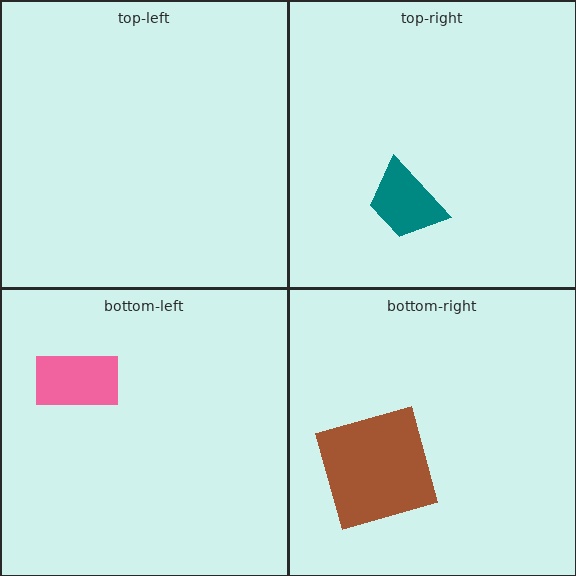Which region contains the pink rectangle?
The bottom-left region.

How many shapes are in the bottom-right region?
1.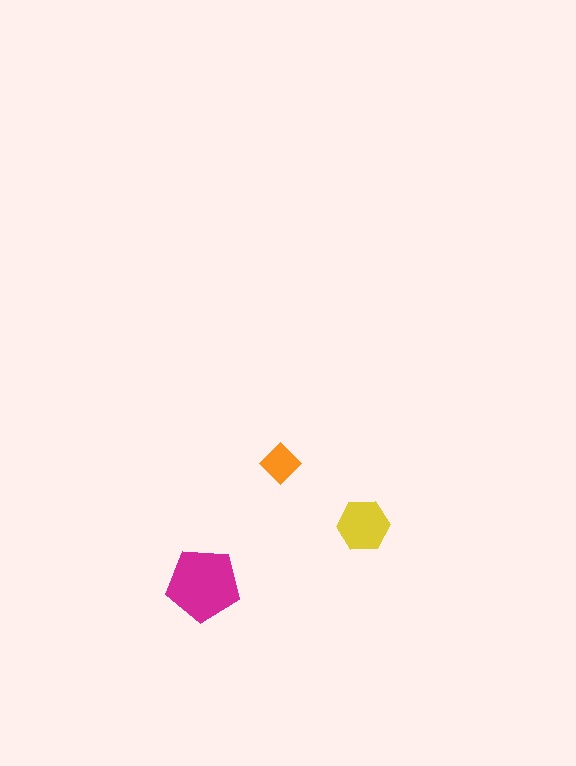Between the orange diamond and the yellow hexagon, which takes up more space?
The yellow hexagon.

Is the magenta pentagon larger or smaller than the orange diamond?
Larger.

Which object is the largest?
The magenta pentagon.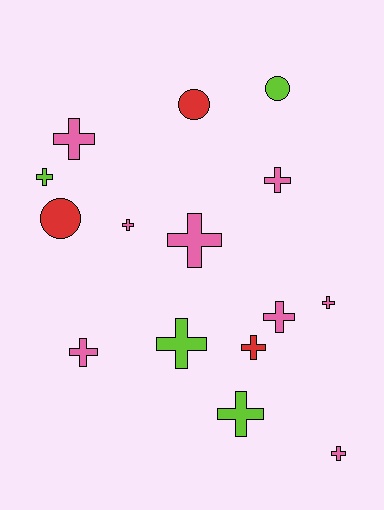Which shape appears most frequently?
Cross, with 12 objects.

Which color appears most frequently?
Pink, with 8 objects.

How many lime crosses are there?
There are 3 lime crosses.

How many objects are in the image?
There are 15 objects.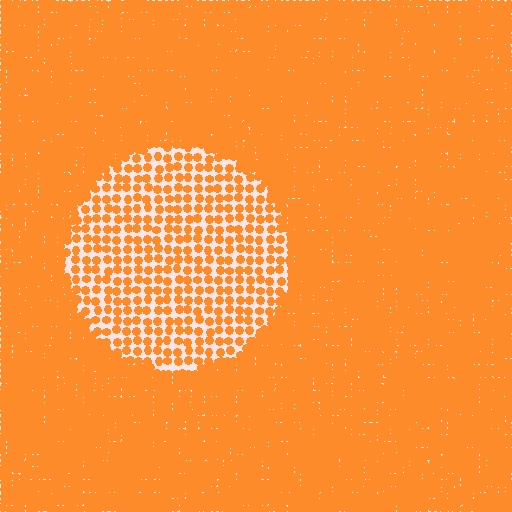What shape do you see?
I see a circle.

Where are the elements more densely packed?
The elements are more densely packed outside the circle boundary.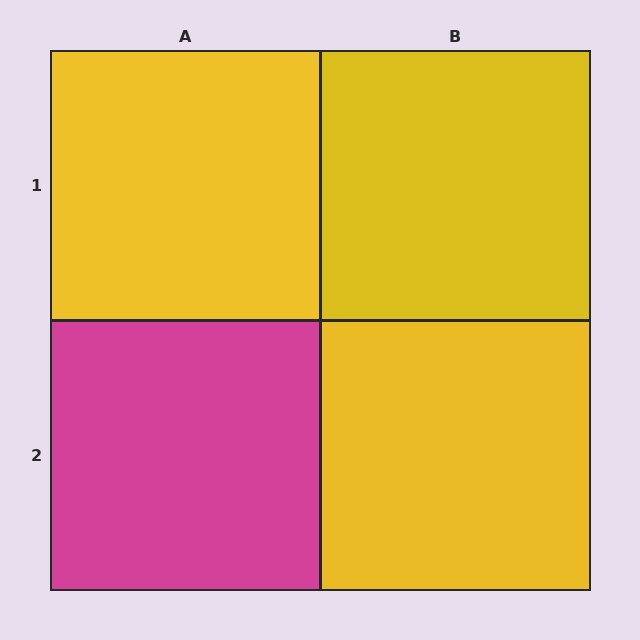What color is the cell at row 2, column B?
Yellow.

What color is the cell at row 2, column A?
Magenta.